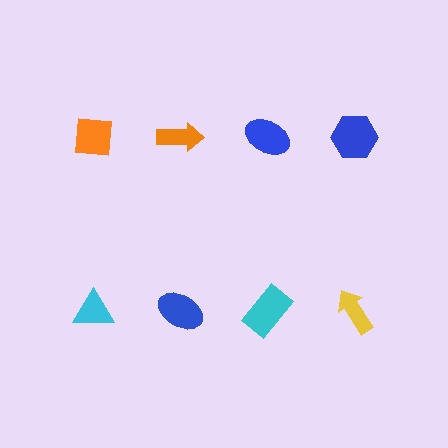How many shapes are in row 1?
4 shapes.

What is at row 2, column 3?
A cyan rectangle.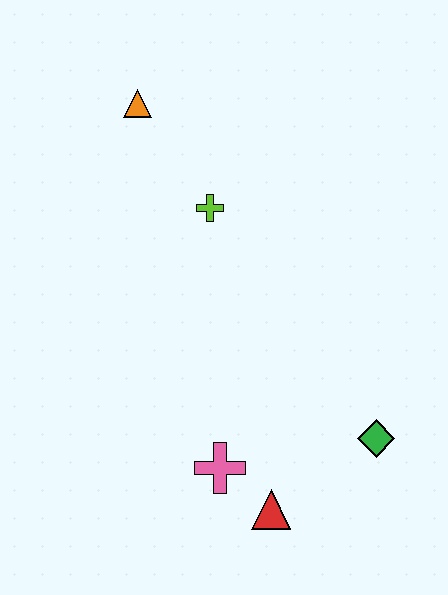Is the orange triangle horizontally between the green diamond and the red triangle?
No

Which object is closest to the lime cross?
The orange triangle is closest to the lime cross.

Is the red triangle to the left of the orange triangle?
No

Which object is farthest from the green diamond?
The orange triangle is farthest from the green diamond.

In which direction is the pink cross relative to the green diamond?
The pink cross is to the left of the green diamond.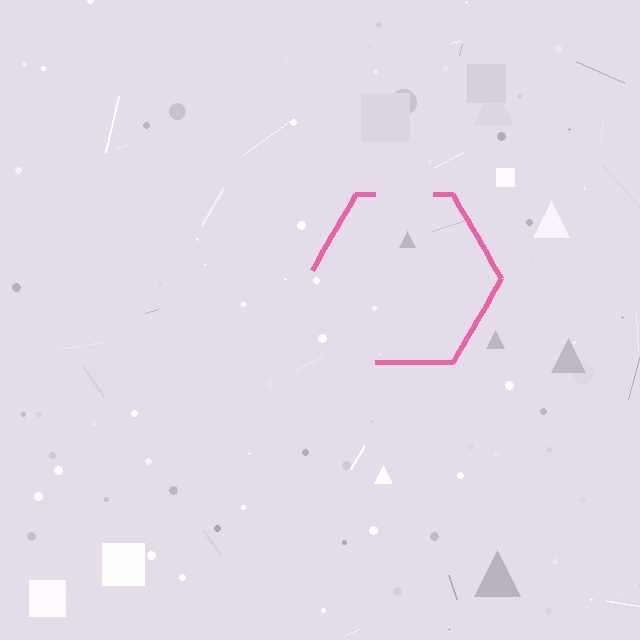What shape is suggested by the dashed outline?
The dashed outline suggests a hexagon.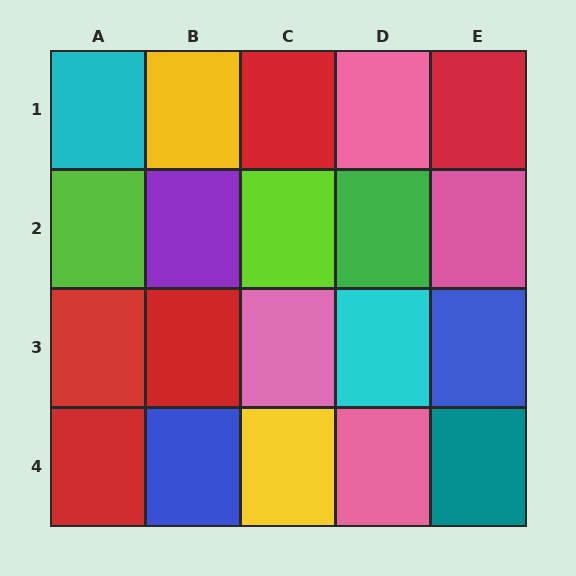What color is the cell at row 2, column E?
Pink.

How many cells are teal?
1 cell is teal.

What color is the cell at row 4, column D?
Pink.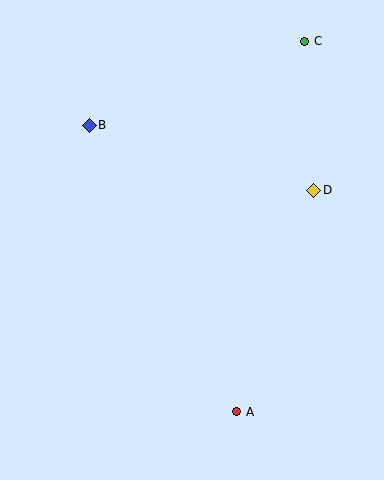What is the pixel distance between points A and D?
The distance between A and D is 235 pixels.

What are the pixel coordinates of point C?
Point C is at (305, 41).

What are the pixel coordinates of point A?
Point A is at (237, 412).